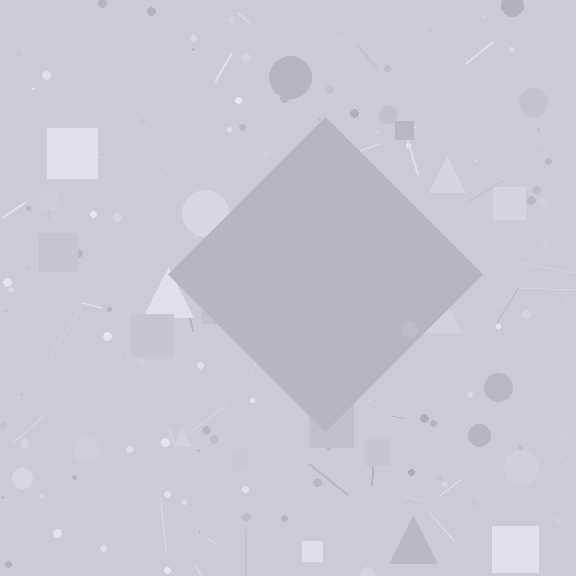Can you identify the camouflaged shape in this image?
The camouflaged shape is a diamond.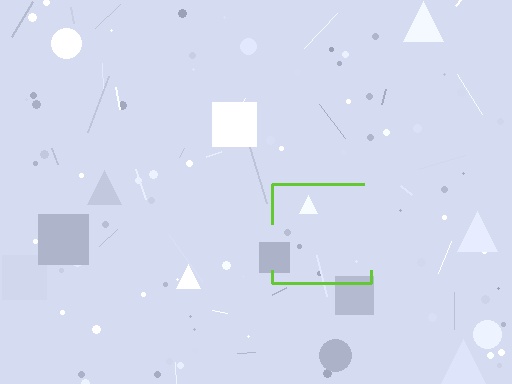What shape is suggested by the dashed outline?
The dashed outline suggests a square.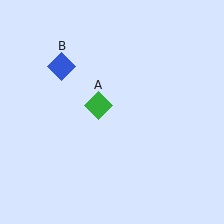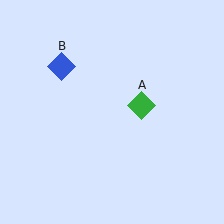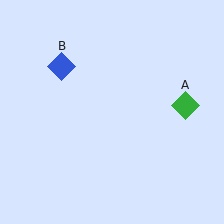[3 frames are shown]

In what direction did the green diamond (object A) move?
The green diamond (object A) moved right.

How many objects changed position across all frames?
1 object changed position: green diamond (object A).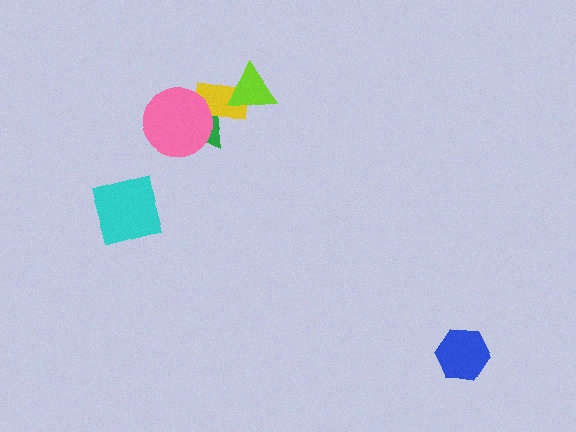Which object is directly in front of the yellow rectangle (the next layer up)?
The pink circle is directly in front of the yellow rectangle.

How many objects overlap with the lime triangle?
1 object overlaps with the lime triangle.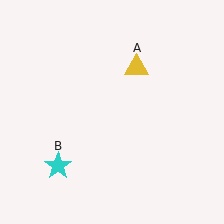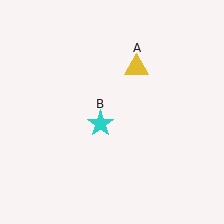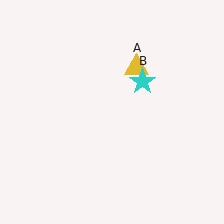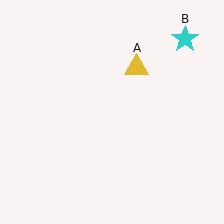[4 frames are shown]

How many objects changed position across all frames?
1 object changed position: cyan star (object B).